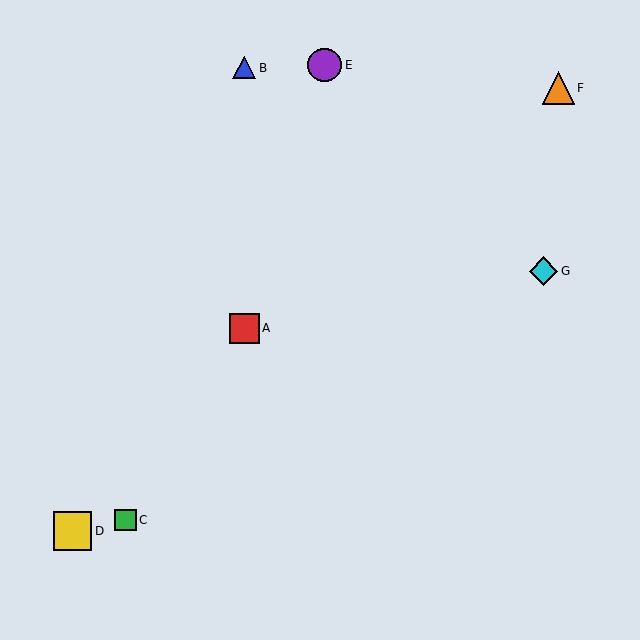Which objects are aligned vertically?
Objects A, B are aligned vertically.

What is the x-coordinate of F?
Object F is at x≈558.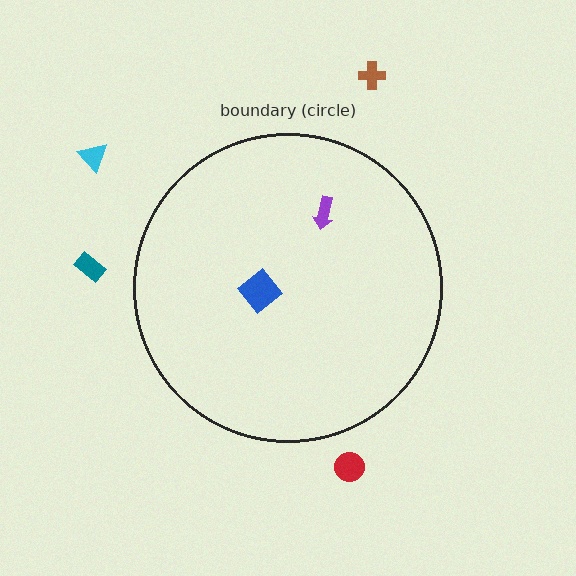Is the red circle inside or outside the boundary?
Outside.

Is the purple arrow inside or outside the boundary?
Inside.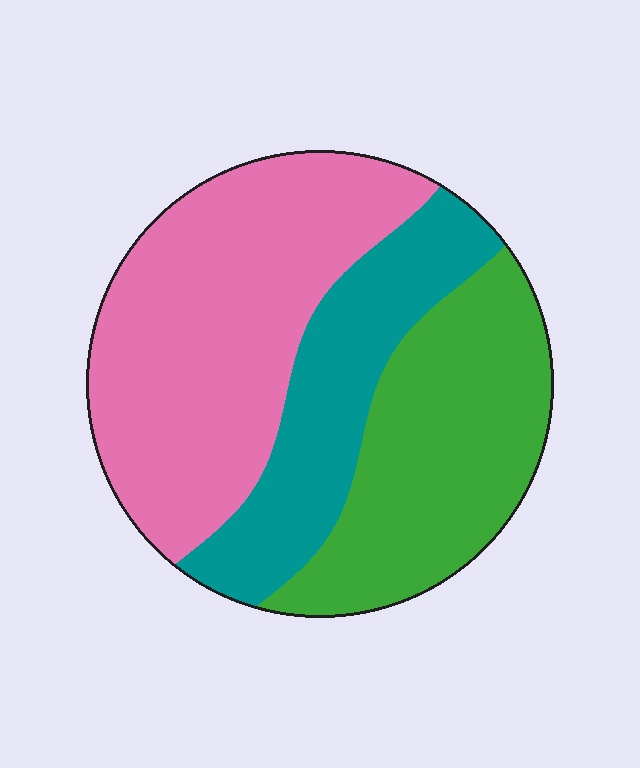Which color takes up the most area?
Pink, at roughly 45%.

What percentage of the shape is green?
Green covers roughly 30% of the shape.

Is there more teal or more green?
Green.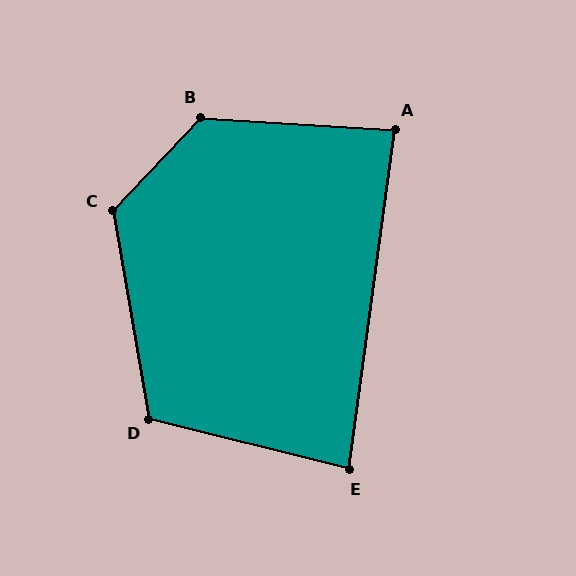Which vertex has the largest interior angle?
B, at approximately 130 degrees.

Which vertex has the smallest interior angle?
E, at approximately 84 degrees.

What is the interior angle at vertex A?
Approximately 86 degrees (approximately right).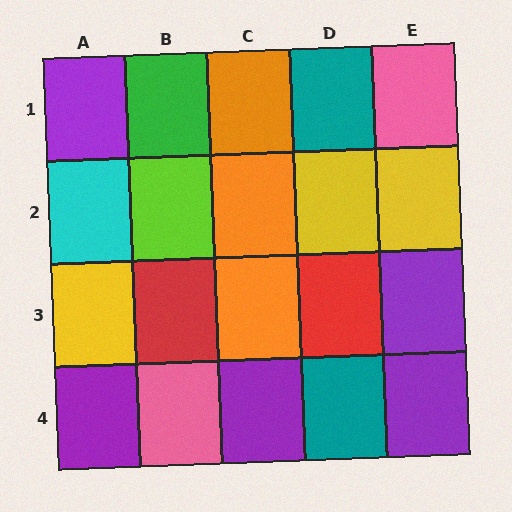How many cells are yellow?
3 cells are yellow.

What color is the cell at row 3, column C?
Orange.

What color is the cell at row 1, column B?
Green.